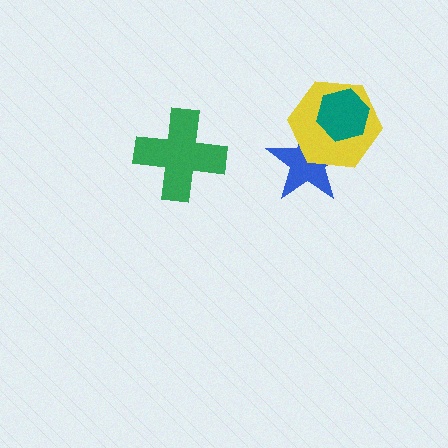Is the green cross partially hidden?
No, no other shape covers it.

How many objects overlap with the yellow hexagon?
2 objects overlap with the yellow hexagon.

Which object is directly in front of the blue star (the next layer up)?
The yellow hexagon is directly in front of the blue star.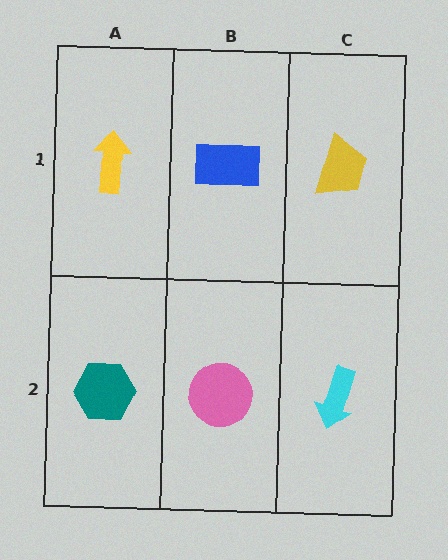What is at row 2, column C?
A cyan arrow.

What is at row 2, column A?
A teal hexagon.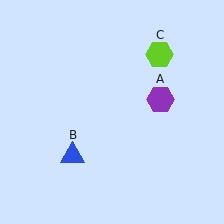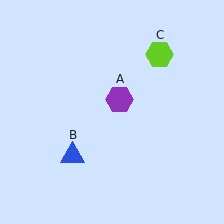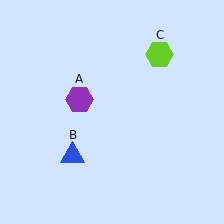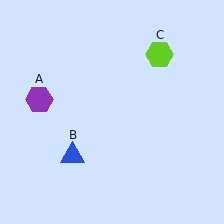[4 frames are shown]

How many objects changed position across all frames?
1 object changed position: purple hexagon (object A).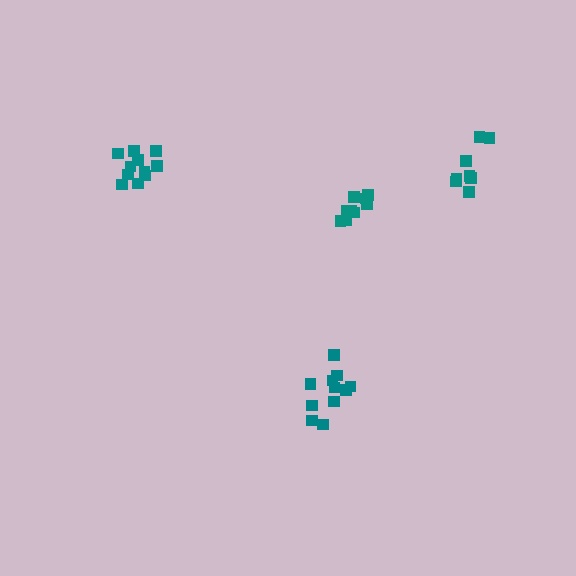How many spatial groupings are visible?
There are 4 spatial groupings.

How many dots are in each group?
Group 1: 11 dots, Group 2: 8 dots, Group 3: 11 dots, Group 4: 9 dots (39 total).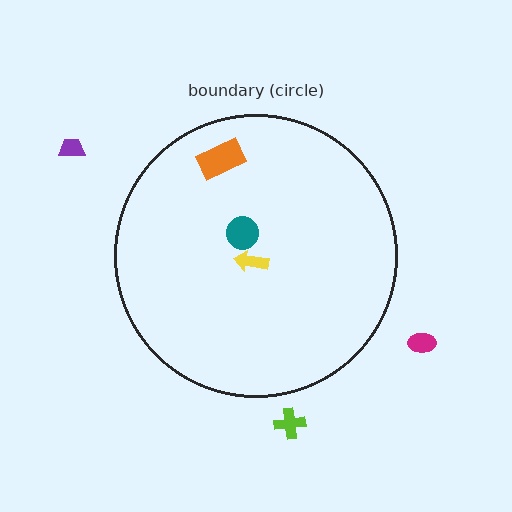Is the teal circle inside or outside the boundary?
Inside.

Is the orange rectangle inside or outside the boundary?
Inside.